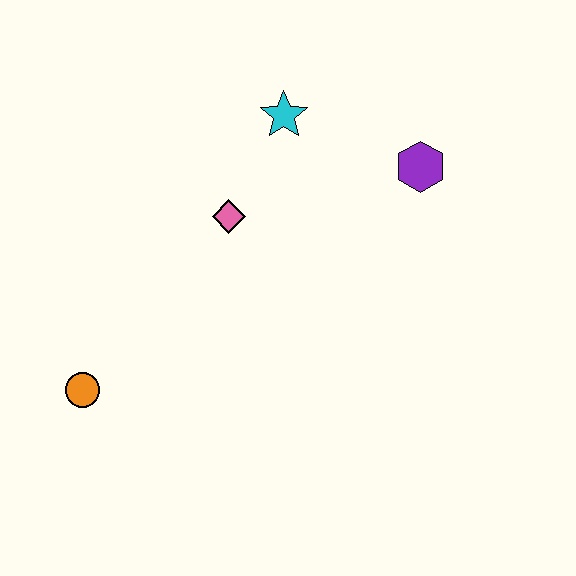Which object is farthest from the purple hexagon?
The orange circle is farthest from the purple hexagon.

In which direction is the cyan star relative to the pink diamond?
The cyan star is above the pink diamond.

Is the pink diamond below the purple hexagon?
Yes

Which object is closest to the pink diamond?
The cyan star is closest to the pink diamond.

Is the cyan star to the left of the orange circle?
No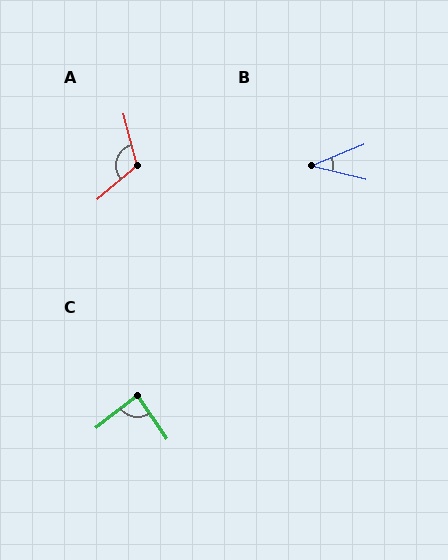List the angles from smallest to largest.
B (36°), C (86°), A (115°).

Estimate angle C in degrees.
Approximately 86 degrees.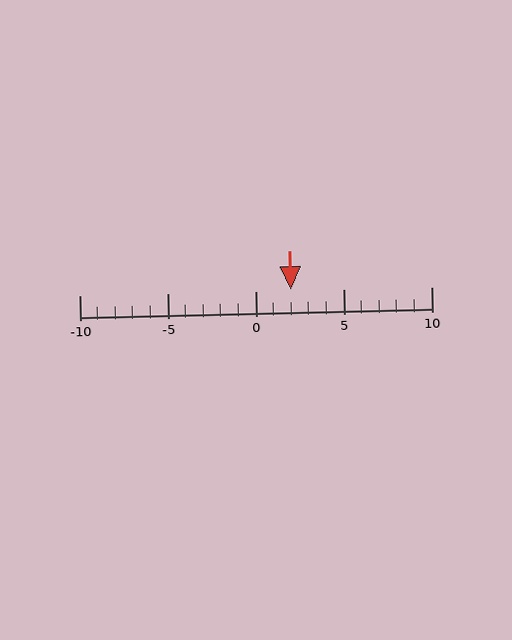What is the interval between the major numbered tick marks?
The major tick marks are spaced 5 units apart.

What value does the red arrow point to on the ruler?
The red arrow points to approximately 2.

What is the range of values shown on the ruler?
The ruler shows values from -10 to 10.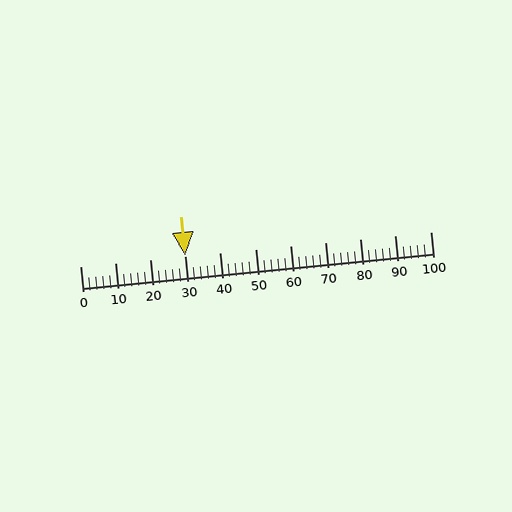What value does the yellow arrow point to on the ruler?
The yellow arrow points to approximately 30.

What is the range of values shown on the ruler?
The ruler shows values from 0 to 100.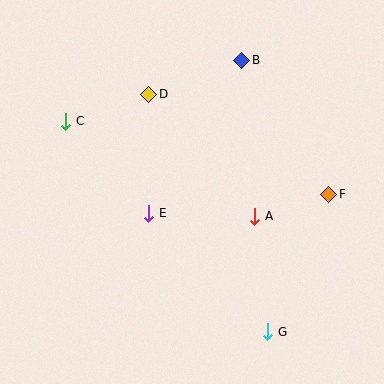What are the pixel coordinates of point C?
Point C is at (66, 121).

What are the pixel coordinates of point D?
Point D is at (149, 94).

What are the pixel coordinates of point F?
Point F is at (329, 194).